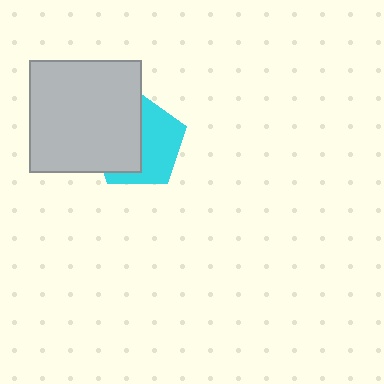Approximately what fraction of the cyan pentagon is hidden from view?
Roughly 50% of the cyan pentagon is hidden behind the light gray square.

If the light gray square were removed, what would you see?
You would see the complete cyan pentagon.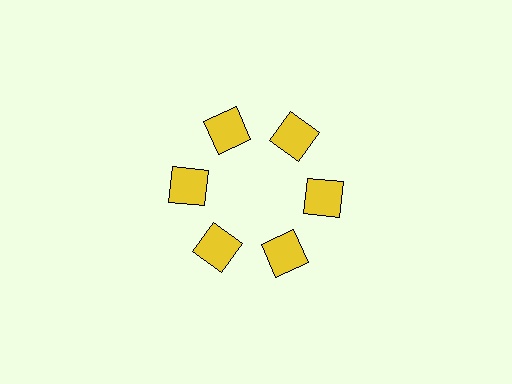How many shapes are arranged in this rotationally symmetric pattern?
There are 6 shapes, arranged in 6 groups of 1.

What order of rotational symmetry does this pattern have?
This pattern has 6-fold rotational symmetry.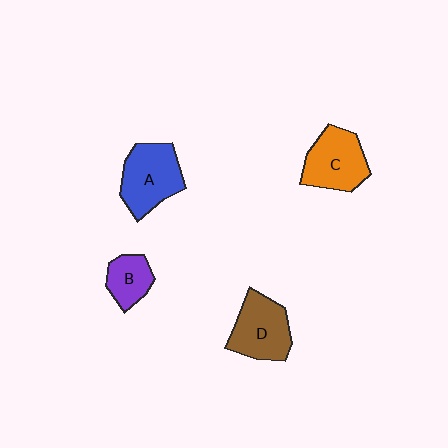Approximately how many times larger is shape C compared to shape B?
Approximately 1.6 times.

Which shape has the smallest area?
Shape B (purple).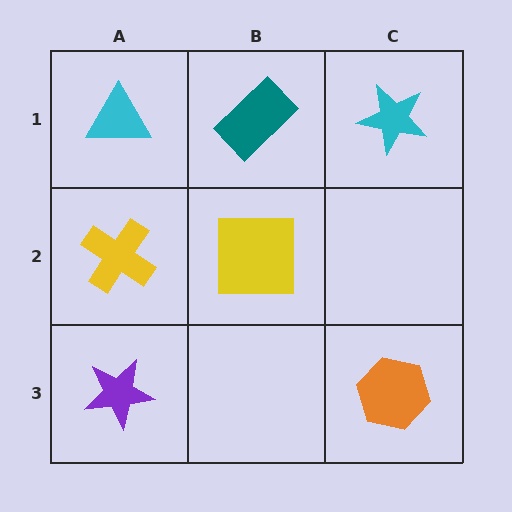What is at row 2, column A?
A yellow cross.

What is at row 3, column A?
A purple star.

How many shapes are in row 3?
2 shapes.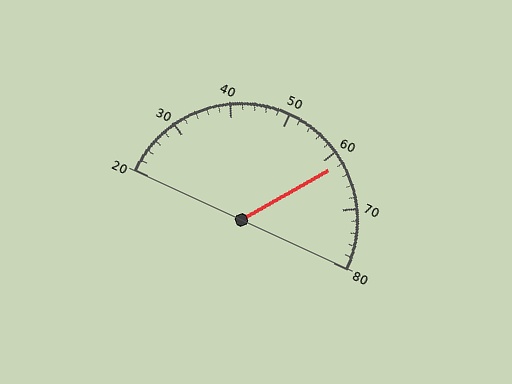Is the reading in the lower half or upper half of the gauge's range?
The reading is in the upper half of the range (20 to 80).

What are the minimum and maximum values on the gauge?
The gauge ranges from 20 to 80.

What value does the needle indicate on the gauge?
The needle indicates approximately 62.